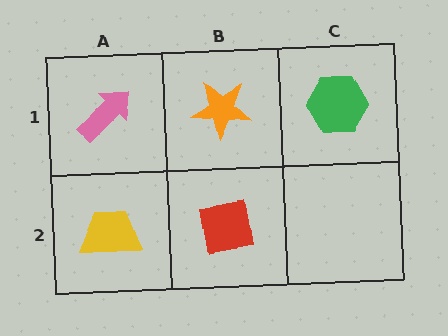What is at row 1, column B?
An orange star.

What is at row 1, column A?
A pink arrow.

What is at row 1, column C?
A green hexagon.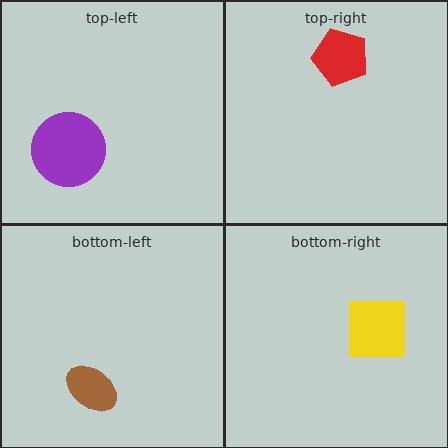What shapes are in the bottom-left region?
The brown ellipse.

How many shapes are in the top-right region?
1.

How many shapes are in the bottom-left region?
1.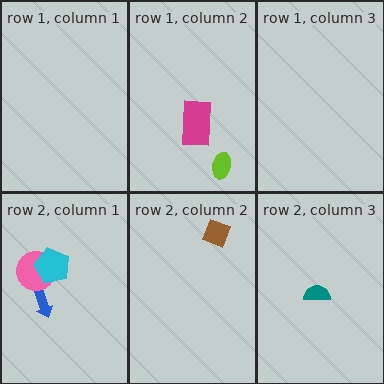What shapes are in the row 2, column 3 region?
The teal semicircle.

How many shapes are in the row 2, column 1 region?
3.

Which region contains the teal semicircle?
The row 2, column 3 region.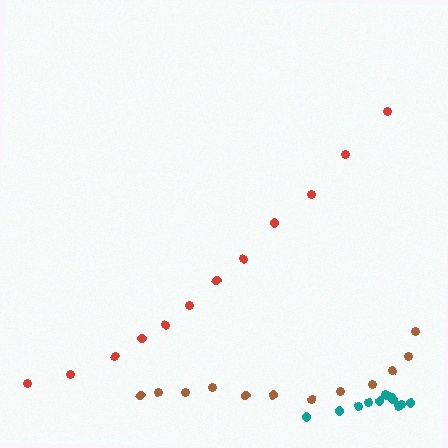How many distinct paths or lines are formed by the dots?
There are 3 distinct paths.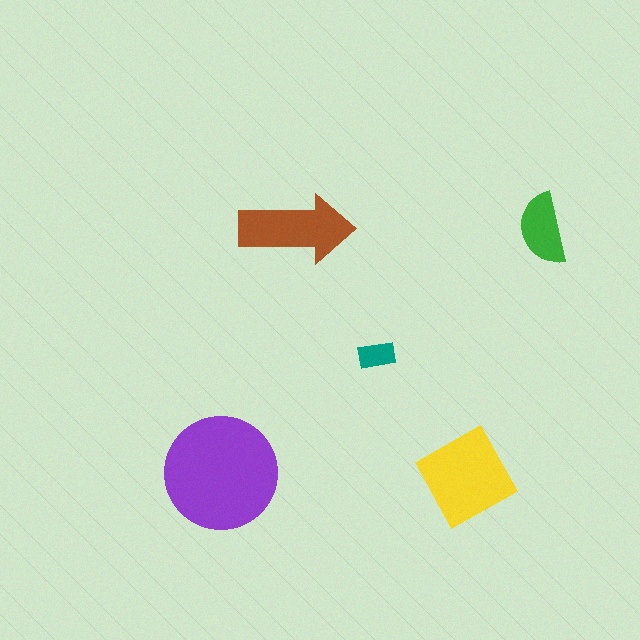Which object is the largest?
The purple circle.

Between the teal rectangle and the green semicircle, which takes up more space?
The green semicircle.